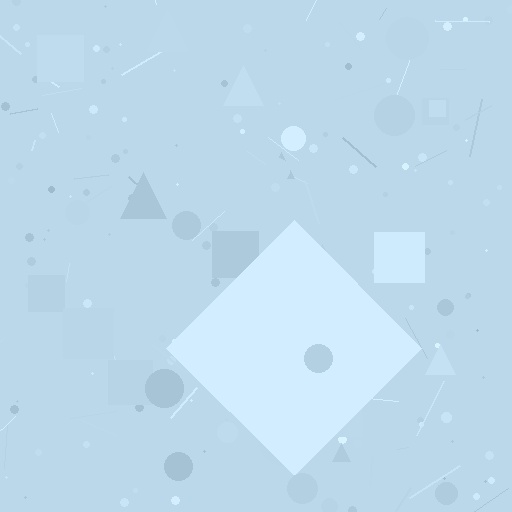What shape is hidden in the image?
A diamond is hidden in the image.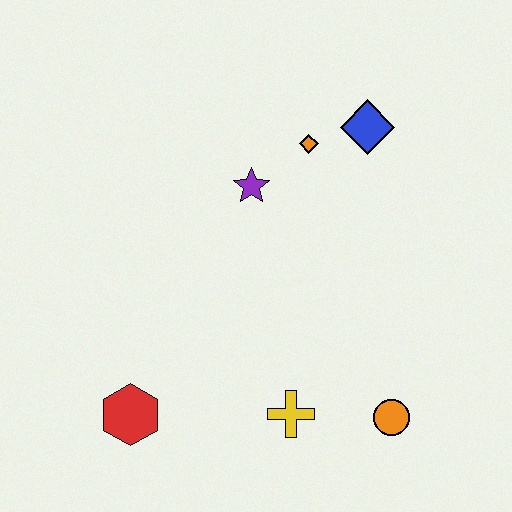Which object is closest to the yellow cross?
The orange circle is closest to the yellow cross.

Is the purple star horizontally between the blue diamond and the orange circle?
No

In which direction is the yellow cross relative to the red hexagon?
The yellow cross is to the right of the red hexagon.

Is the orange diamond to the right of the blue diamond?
No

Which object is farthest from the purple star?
The orange circle is farthest from the purple star.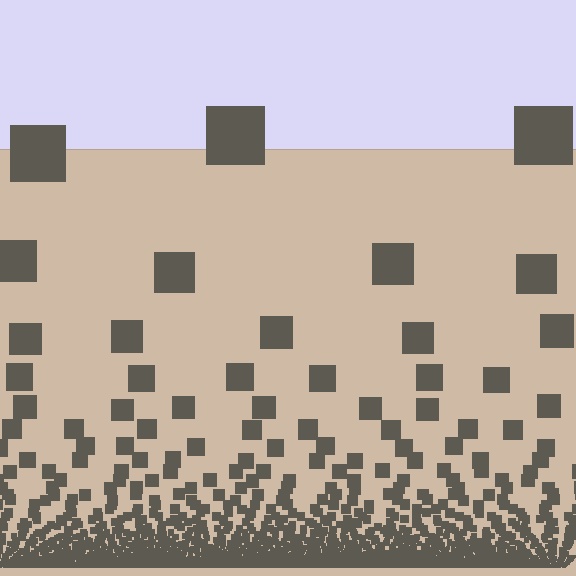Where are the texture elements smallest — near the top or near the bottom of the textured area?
Near the bottom.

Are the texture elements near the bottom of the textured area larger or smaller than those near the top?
Smaller. The gradient is inverted — elements near the bottom are smaller and denser.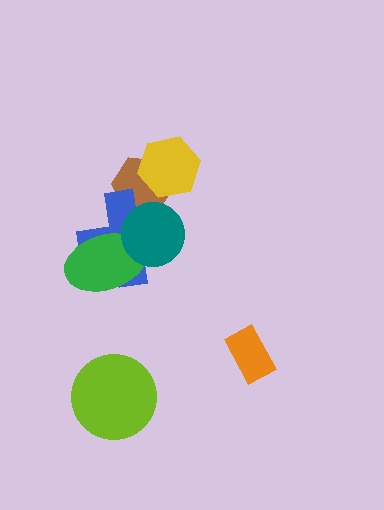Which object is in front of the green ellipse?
The teal circle is in front of the green ellipse.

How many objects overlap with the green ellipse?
2 objects overlap with the green ellipse.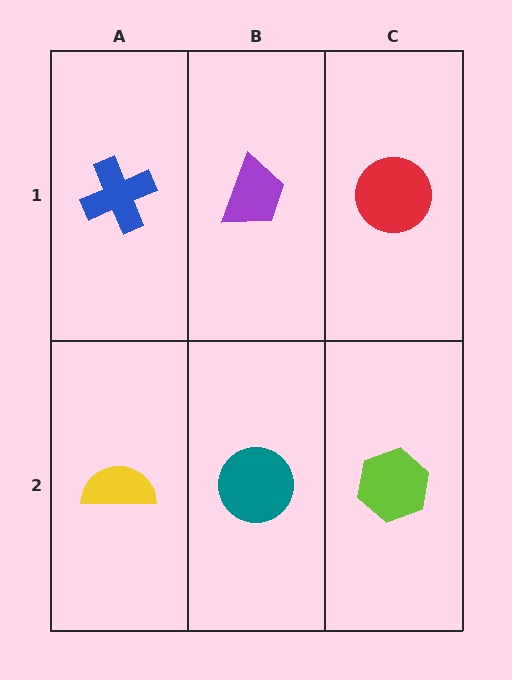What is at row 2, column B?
A teal circle.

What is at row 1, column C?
A red circle.